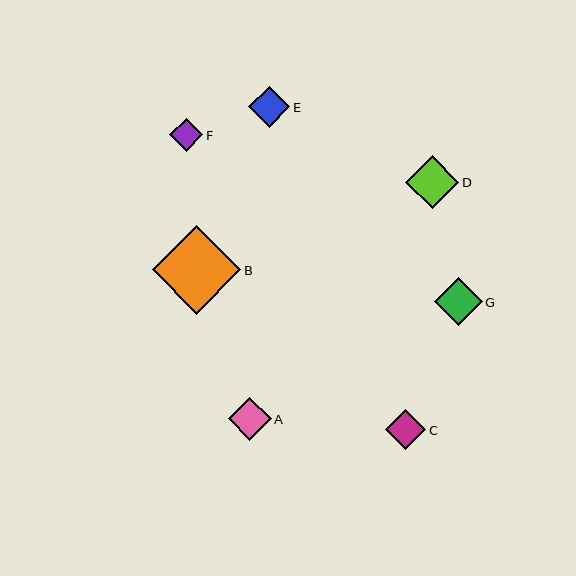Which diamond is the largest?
Diamond B is the largest with a size of approximately 88 pixels.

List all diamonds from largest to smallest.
From largest to smallest: B, D, G, A, E, C, F.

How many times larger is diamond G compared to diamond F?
Diamond G is approximately 1.4 times the size of diamond F.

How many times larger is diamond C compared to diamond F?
Diamond C is approximately 1.2 times the size of diamond F.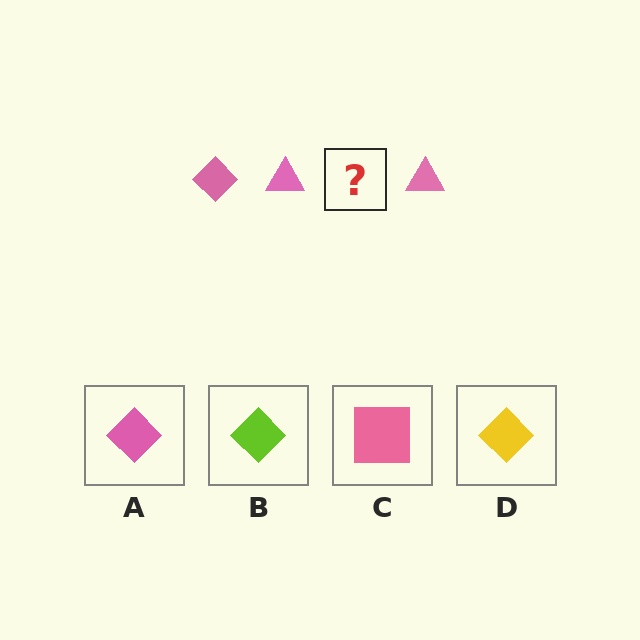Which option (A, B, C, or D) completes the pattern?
A.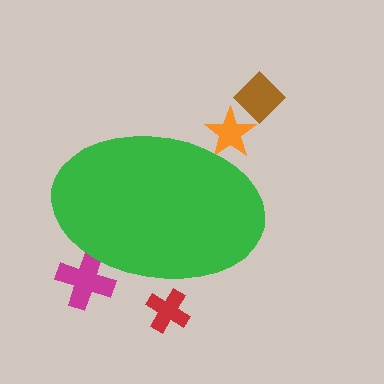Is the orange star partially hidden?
Yes, the orange star is partially hidden behind the green ellipse.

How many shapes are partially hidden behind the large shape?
3 shapes are partially hidden.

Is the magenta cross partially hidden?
Yes, the magenta cross is partially hidden behind the green ellipse.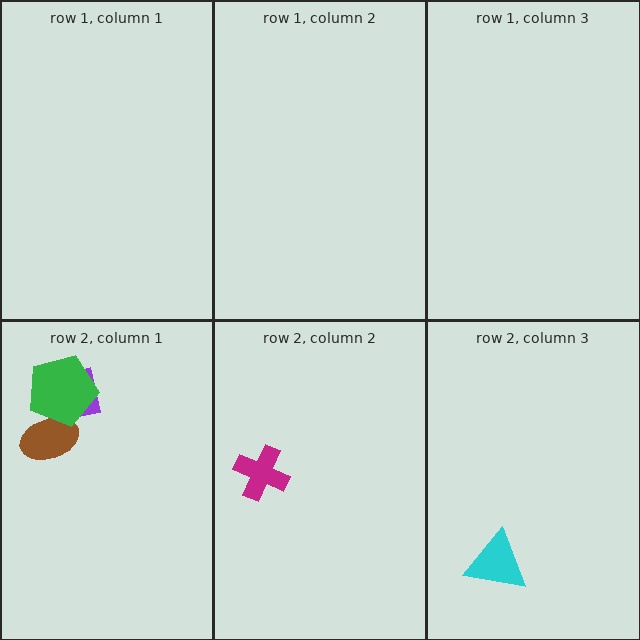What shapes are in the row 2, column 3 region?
The cyan triangle.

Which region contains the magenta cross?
The row 2, column 2 region.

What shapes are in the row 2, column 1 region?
The brown ellipse, the purple square, the green pentagon.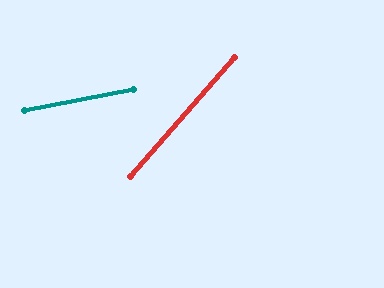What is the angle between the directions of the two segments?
Approximately 38 degrees.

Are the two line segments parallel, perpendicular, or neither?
Neither parallel nor perpendicular — they differ by about 38°.